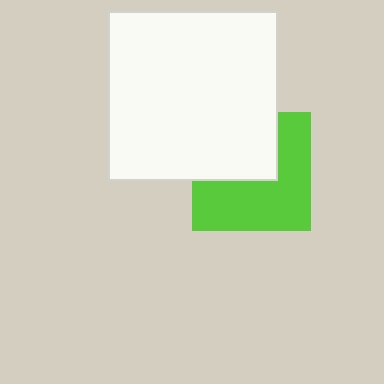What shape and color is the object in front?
The object in front is a white square.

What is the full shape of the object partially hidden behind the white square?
The partially hidden object is a lime square.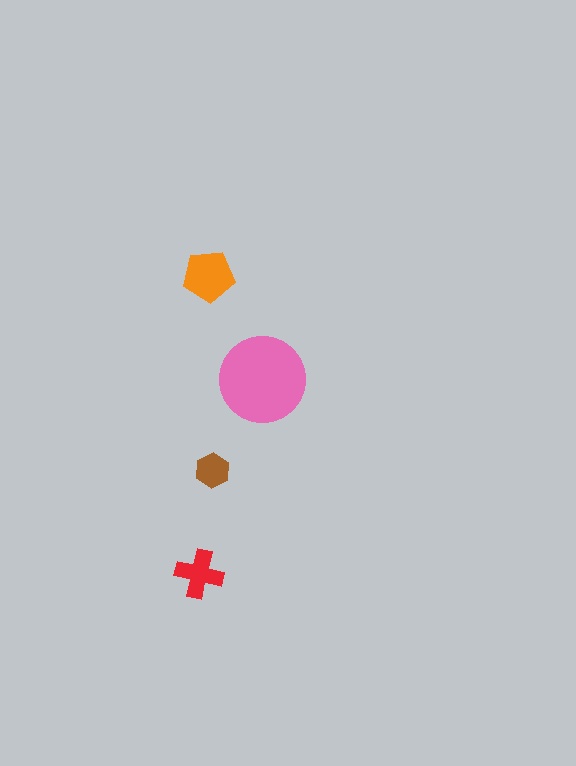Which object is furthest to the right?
The pink circle is rightmost.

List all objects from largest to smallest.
The pink circle, the orange pentagon, the red cross, the brown hexagon.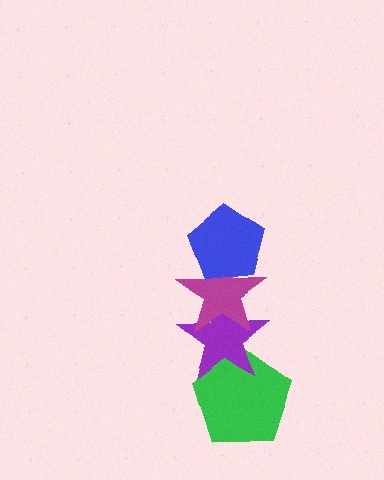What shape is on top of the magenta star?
The blue pentagon is on top of the magenta star.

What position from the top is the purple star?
The purple star is 3rd from the top.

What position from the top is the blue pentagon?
The blue pentagon is 1st from the top.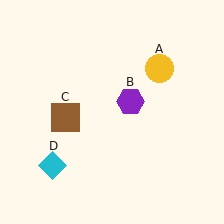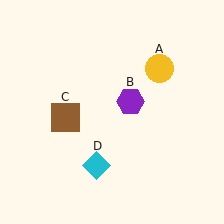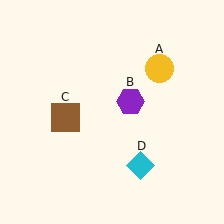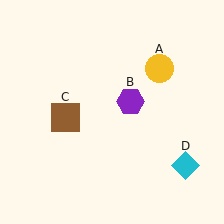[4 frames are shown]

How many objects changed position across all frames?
1 object changed position: cyan diamond (object D).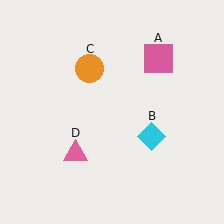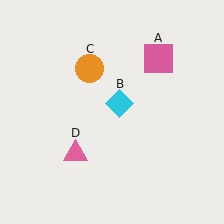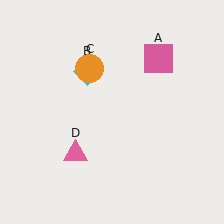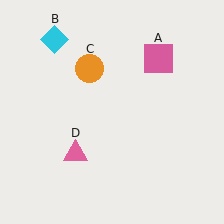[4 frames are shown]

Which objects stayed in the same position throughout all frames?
Pink square (object A) and orange circle (object C) and pink triangle (object D) remained stationary.